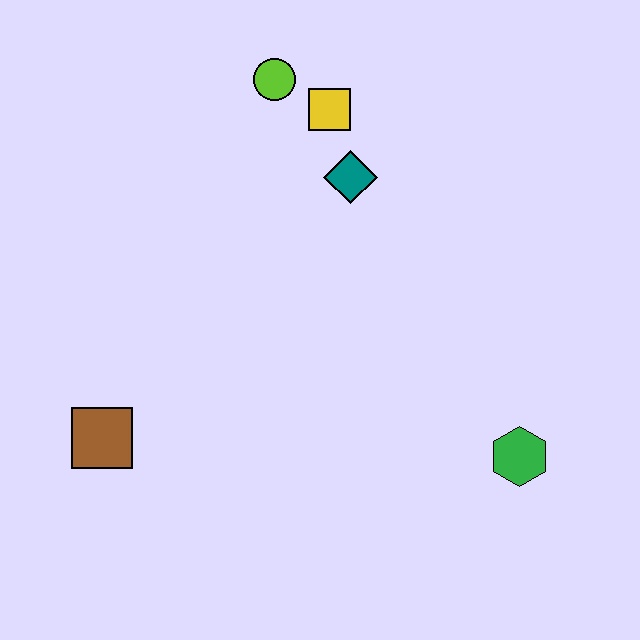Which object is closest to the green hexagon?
The teal diamond is closest to the green hexagon.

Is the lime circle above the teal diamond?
Yes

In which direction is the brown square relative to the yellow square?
The brown square is below the yellow square.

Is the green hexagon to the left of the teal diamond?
No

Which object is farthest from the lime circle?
The green hexagon is farthest from the lime circle.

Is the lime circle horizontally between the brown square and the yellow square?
Yes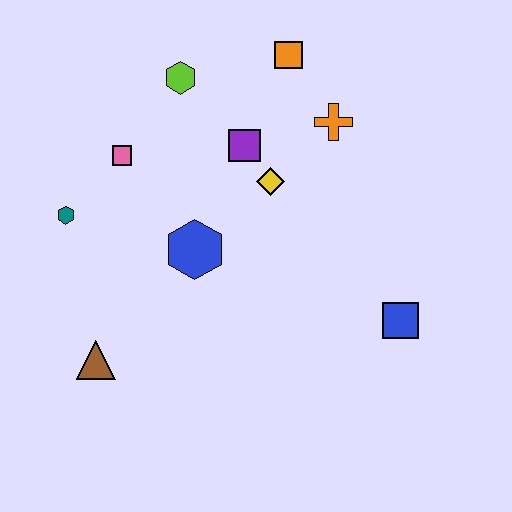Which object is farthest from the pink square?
The blue square is farthest from the pink square.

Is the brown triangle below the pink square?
Yes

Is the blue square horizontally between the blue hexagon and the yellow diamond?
No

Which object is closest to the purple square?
The yellow diamond is closest to the purple square.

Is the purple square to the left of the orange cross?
Yes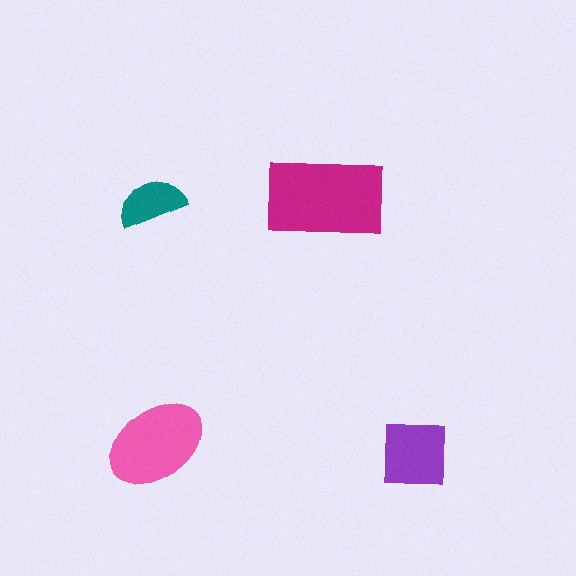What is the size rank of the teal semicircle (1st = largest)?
4th.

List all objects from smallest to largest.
The teal semicircle, the purple square, the pink ellipse, the magenta rectangle.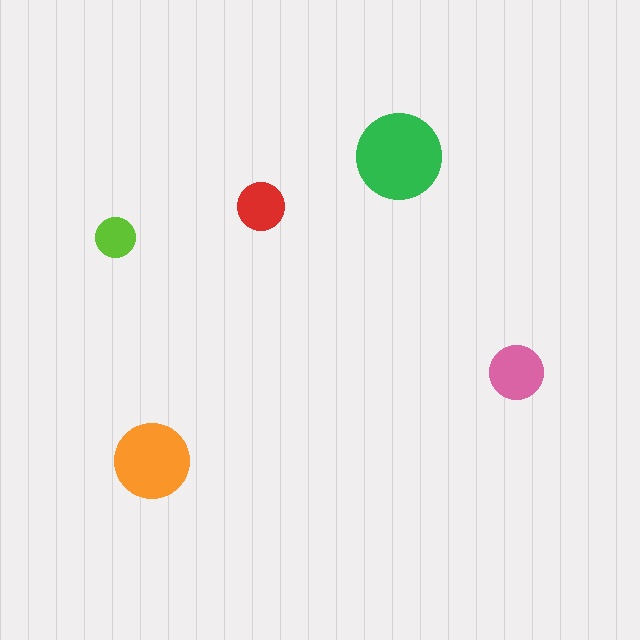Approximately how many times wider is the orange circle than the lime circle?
About 2 times wider.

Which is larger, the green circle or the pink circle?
The green one.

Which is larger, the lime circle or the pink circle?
The pink one.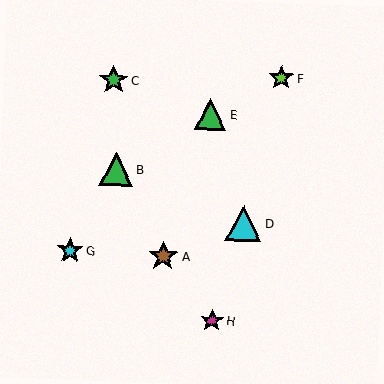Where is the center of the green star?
The center of the green star is at (114, 80).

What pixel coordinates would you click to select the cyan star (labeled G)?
Click at (70, 251) to select the cyan star G.